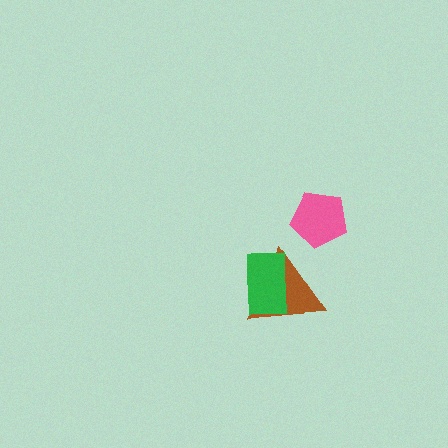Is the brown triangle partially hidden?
Yes, it is partially covered by another shape.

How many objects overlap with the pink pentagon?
0 objects overlap with the pink pentagon.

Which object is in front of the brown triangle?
The green rectangle is in front of the brown triangle.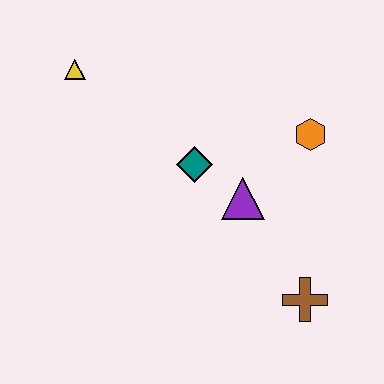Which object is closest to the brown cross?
The purple triangle is closest to the brown cross.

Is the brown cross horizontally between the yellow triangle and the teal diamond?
No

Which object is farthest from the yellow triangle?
The brown cross is farthest from the yellow triangle.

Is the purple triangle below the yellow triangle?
Yes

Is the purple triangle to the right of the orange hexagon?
No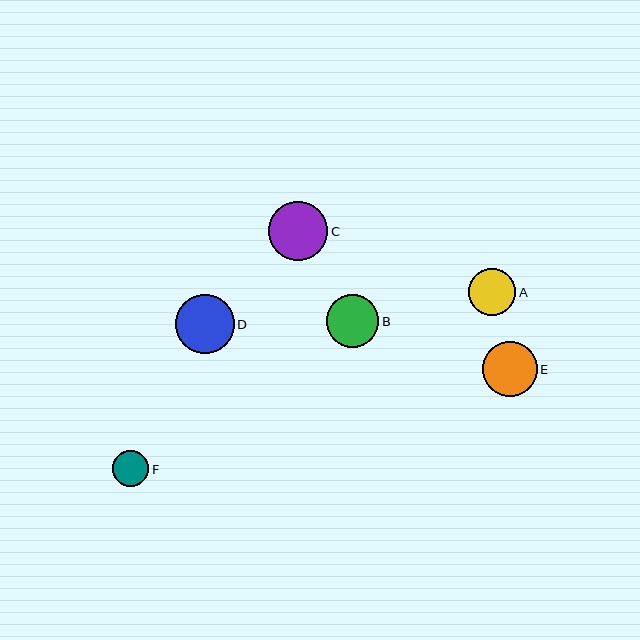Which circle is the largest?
Circle C is the largest with a size of approximately 59 pixels.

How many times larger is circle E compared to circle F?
Circle E is approximately 1.5 times the size of circle F.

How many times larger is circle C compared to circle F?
Circle C is approximately 1.6 times the size of circle F.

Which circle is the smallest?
Circle F is the smallest with a size of approximately 36 pixels.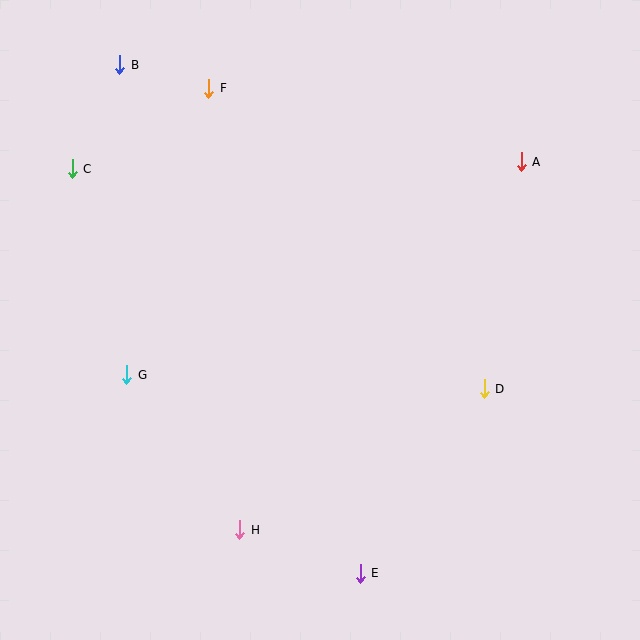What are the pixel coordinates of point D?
Point D is at (484, 389).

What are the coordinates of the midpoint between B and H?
The midpoint between B and H is at (180, 297).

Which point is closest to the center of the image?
Point D at (484, 389) is closest to the center.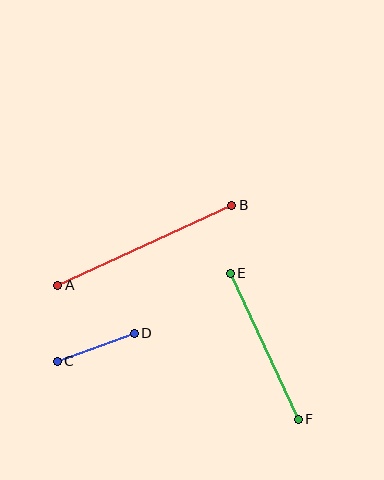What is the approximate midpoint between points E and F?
The midpoint is at approximately (264, 346) pixels.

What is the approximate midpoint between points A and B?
The midpoint is at approximately (145, 245) pixels.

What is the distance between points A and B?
The distance is approximately 191 pixels.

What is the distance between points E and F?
The distance is approximately 161 pixels.